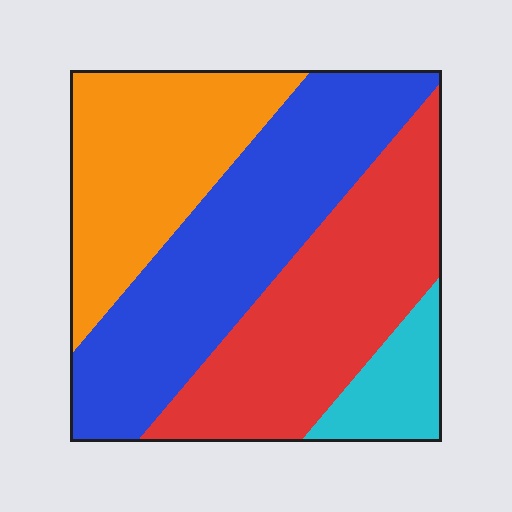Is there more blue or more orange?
Blue.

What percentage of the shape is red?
Red takes up about one third (1/3) of the shape.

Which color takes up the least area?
Cyan, at roughly 10%.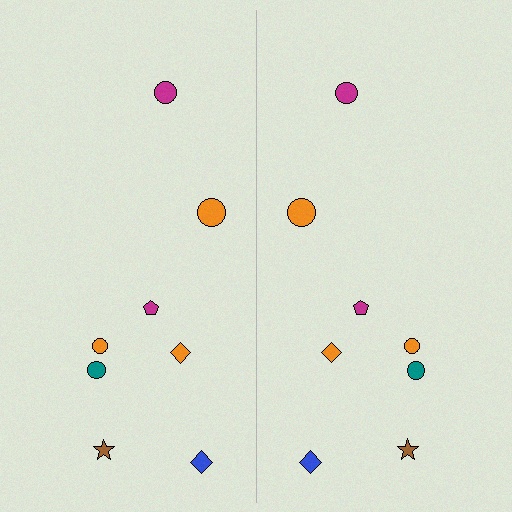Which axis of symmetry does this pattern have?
The pattern has a vertical axis of symmetry running through the center of the image.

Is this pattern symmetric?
Yes, this pattern has bilateral (reflection) symmetry.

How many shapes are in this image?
There are 16 shapes in this image.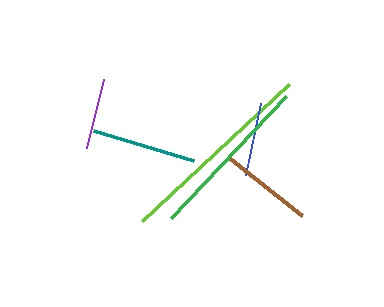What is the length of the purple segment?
The purple segment is approximately 71 pixels long.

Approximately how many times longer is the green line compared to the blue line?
The green line is approximately 2.3 times the length of the blue line.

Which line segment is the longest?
The lime line is the longest at approximately 201 pixels.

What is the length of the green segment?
The green segment is approximately 167 pixels long.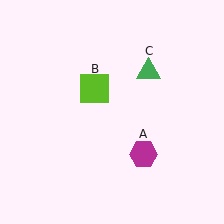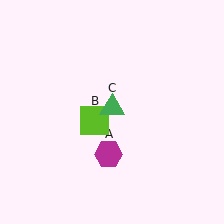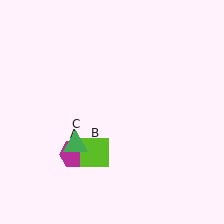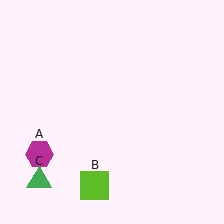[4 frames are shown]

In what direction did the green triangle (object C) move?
The green triangle (object C) moved down and to the left.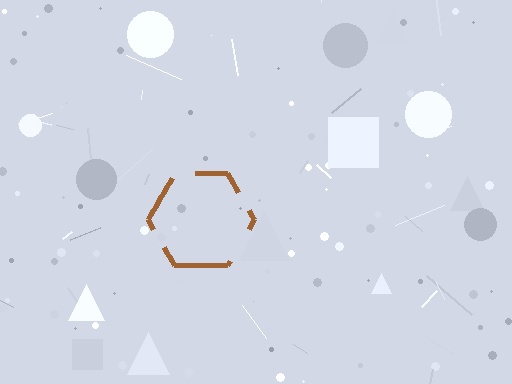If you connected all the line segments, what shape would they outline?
They would outline a hexagon.